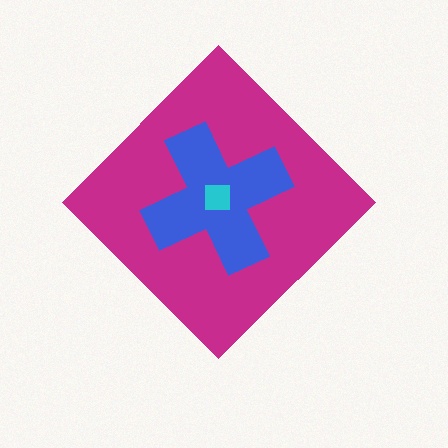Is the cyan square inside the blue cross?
Yes.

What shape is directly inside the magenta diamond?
The blue cross.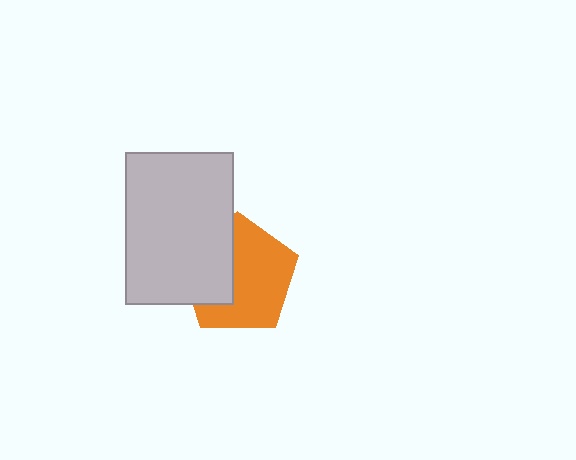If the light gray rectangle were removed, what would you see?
You would see the complete orange pentagon.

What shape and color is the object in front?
The object in front is a light gray rectangle.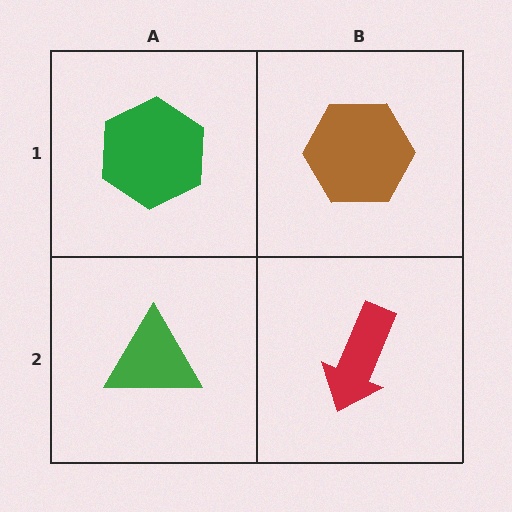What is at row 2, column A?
A green triangle.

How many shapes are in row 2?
2 shapes.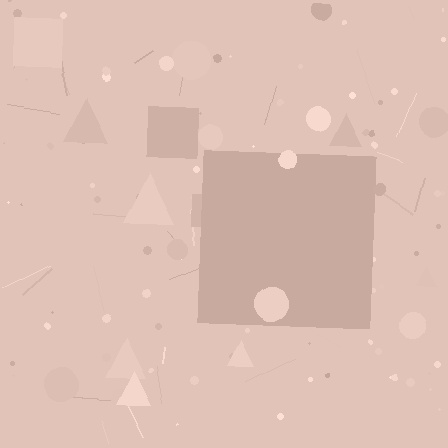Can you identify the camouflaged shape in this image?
The camouflaged shape is a square.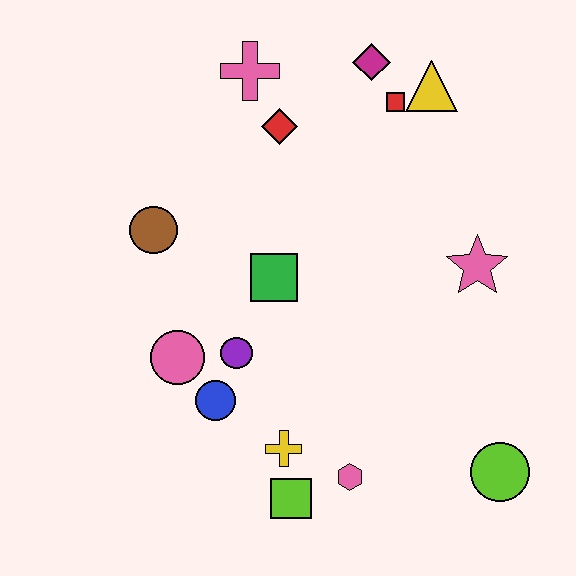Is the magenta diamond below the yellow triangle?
No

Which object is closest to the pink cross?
The red diamond is closest to the pink cross.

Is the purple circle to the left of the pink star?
Yes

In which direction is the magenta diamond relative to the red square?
The magenta diamond is above the red square.